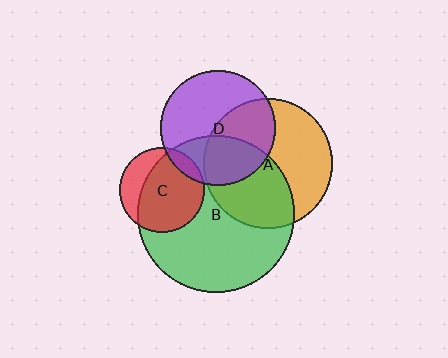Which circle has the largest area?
Circle B (green).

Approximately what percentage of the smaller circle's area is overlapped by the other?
Approximately 45%.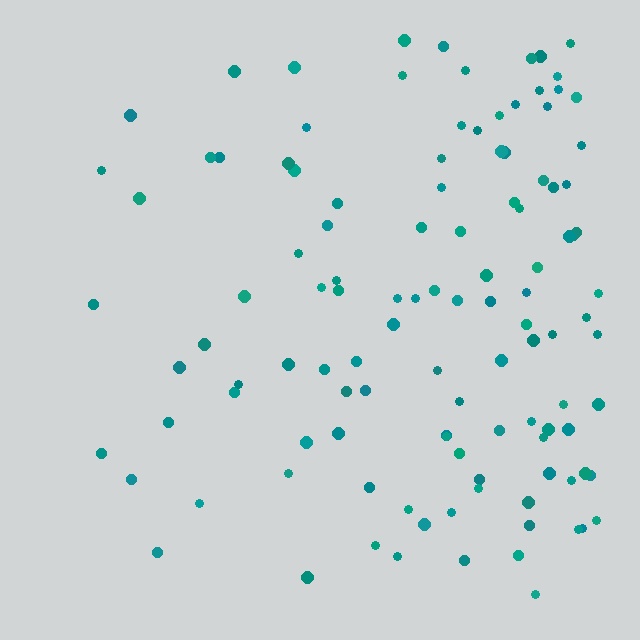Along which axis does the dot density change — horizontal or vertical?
Horizontal.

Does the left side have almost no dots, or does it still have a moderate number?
Still a moderate number, just noticeably fewer than the right.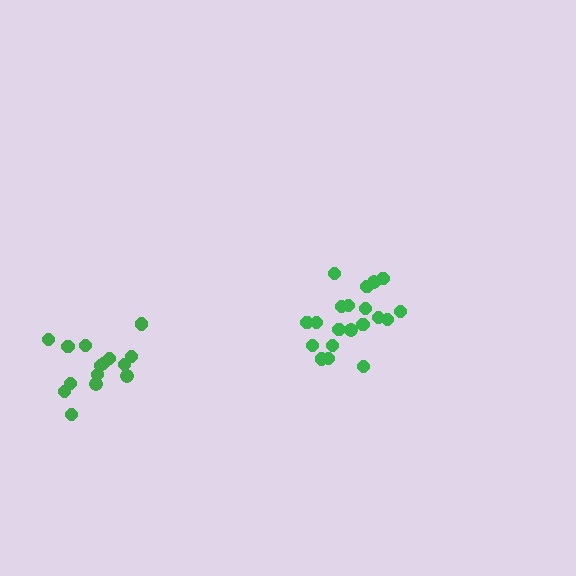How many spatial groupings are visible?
There are 2 spatial groupings.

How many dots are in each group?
Group 1: 20 dots, Group 2: 15 dots (35 total).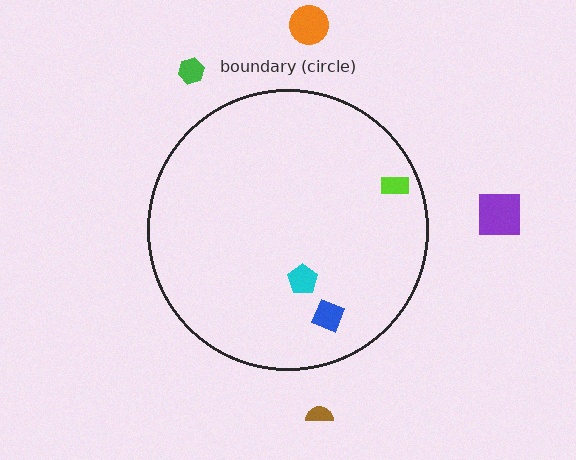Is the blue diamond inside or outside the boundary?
Inside.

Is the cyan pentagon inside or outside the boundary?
Inside.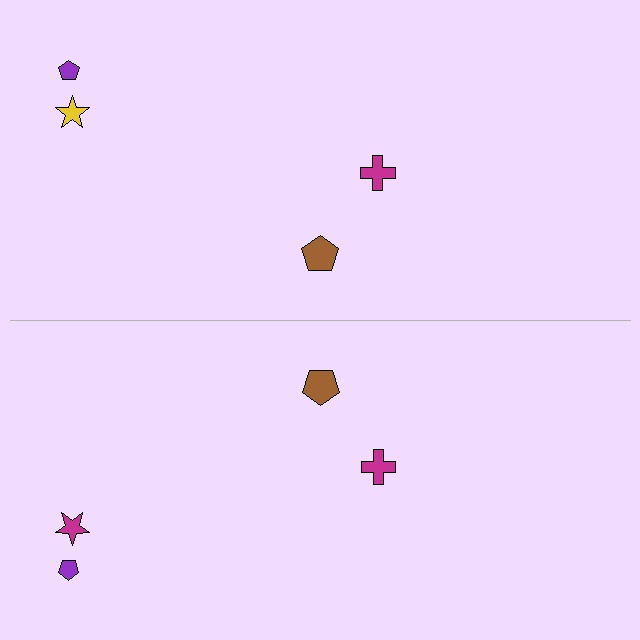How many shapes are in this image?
There are 8 shapes in this image.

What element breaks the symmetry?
The magenta star on the bottom side breaks the symmetry — its mirror counterpart is yellow.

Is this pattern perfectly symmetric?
No, the pattern is not perfectly symmetric. The magenta star on the bottom side breaks the symmetry — its mirror counterpart is yellow.